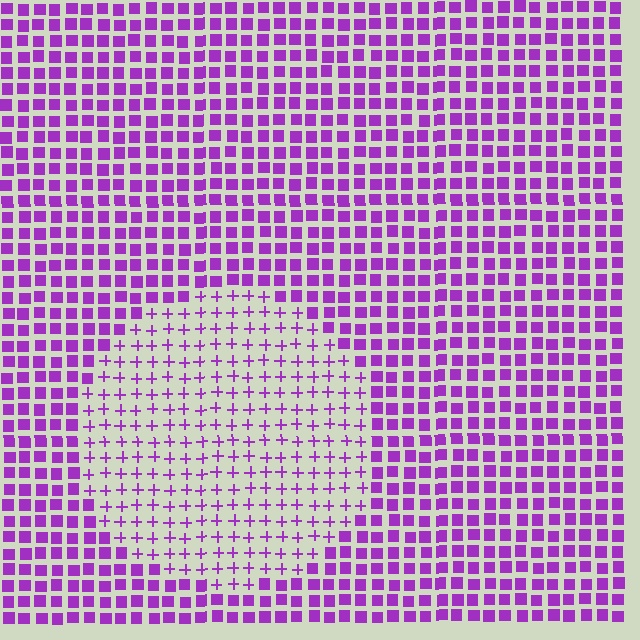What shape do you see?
I see a circle.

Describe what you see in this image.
The image is filled with small purple elements arranged in a uniform grid. A circle-shaped region contains plus signs, while the surrounding area contains squares. The boundary is defined purely by the change in element shape.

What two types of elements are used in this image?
The image uses plus signs inside the circle region and squares outside it.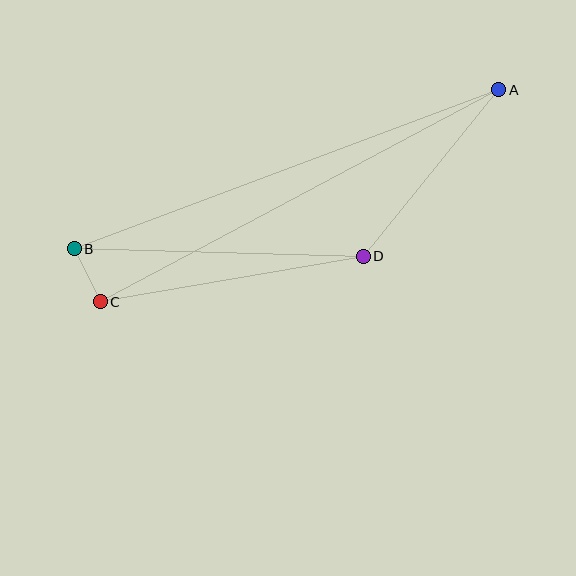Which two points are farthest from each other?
Points A and B are farthest from each other.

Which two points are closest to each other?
Points B and C are closest to each other.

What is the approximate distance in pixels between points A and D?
The distance between A and D is approximately 215 pixels.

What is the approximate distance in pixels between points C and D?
The distance between C and D is approximately 267 pixels.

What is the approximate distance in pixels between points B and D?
The distance between B and D is approximately 289 pixels.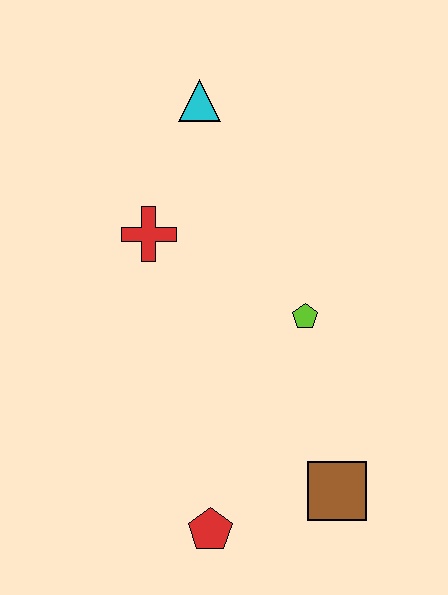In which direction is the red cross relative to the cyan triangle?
The red cross is below the cyan triangle.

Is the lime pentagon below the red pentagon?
No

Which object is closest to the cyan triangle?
The red cross is closest to the cyan triangle.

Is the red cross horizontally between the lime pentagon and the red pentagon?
No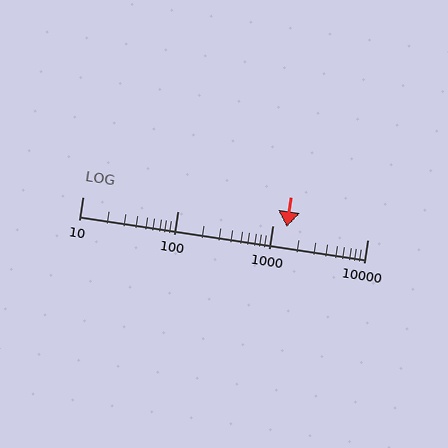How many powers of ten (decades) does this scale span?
The scale spans 3 decades, from 10 to 10000.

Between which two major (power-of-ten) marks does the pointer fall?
The pointer is between 1000 and 10000.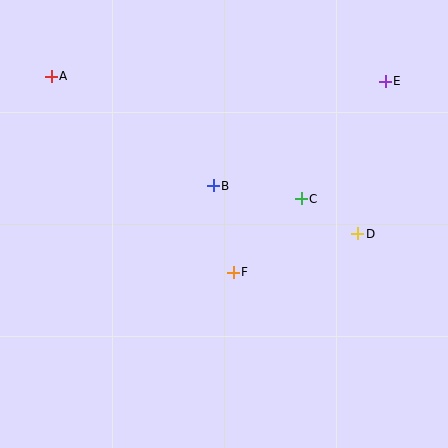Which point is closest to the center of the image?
Point B at (213, 186) is closest to the center.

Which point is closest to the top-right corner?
Point E is closest to the top-right corner.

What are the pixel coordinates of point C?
Point C is at (301, 199).